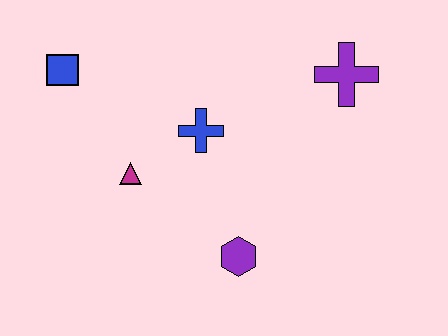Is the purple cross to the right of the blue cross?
Yes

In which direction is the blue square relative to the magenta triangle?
The blue square is above the magenta triangle.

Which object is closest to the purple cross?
The blue cross is closest to the purple cross.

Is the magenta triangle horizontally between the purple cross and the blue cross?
No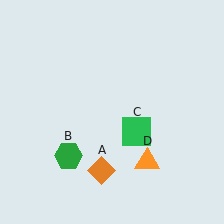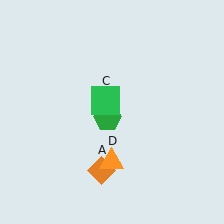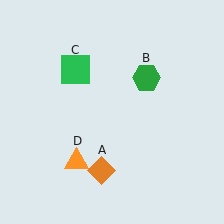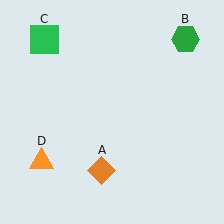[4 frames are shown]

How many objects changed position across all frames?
3 objects changed position: green hexagon (object B), green square (object C), orange triangle (object D).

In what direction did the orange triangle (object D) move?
The orange triangle (object D) moved left.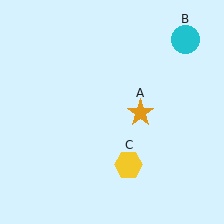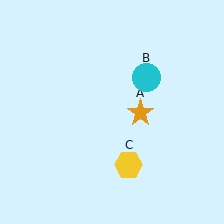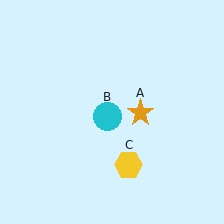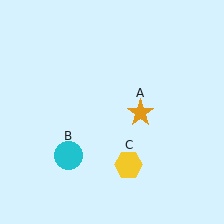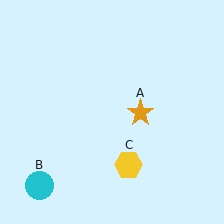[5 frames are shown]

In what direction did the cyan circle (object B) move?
The cyan circle (object B) moved down and to the left.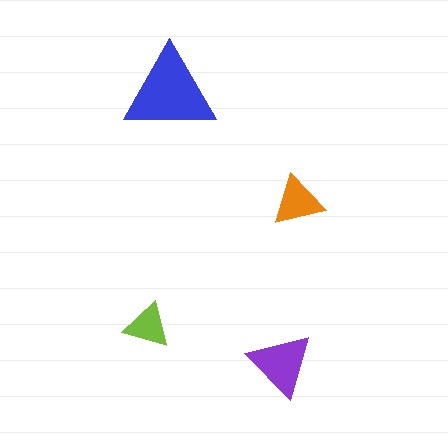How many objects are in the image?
There are 4 objects in the image.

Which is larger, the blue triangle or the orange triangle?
The blue one.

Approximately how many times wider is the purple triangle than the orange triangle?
About 1.5 times wider.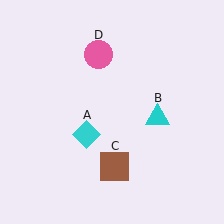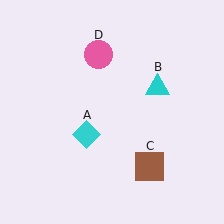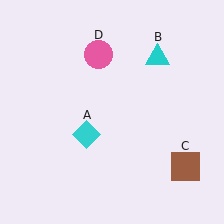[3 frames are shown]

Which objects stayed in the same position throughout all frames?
Cyan diamond (object A) and pink circle (object D) remained stationary.